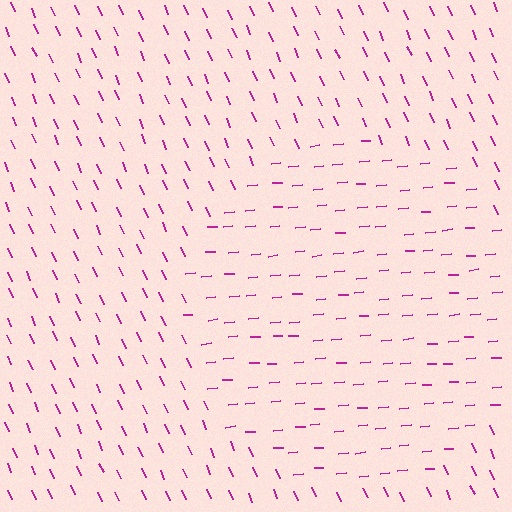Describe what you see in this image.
The image is filled with small magenta line segments. A circle region in the image has lines oriented differently from the surrounding lines, creating a visible texture boundary.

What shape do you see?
I see a circle.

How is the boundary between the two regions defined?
The boundary is defined purely by a change in line orientation (approximately 72 degrees difference). All lines are the same color and thickness.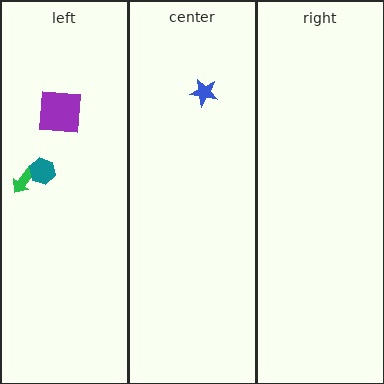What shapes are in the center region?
The blue star.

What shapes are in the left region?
The purple square, the green arrow, the teal hexagon.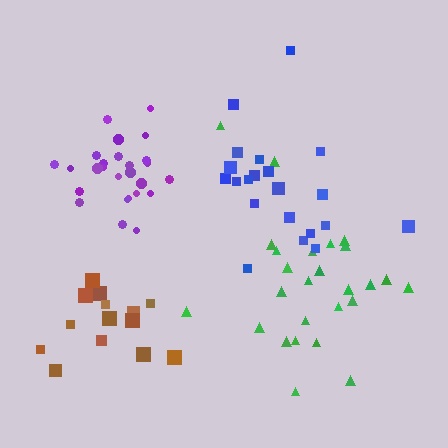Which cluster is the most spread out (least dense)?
Green.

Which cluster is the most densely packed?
Purple.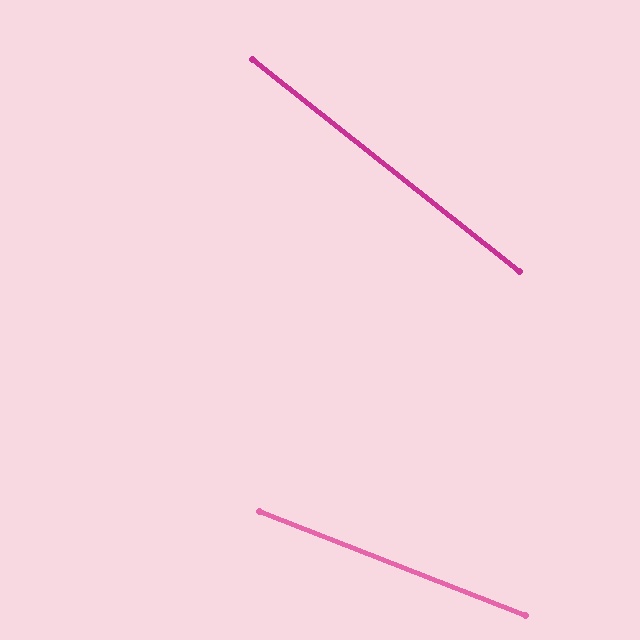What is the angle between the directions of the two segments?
Approximately 17 degrees.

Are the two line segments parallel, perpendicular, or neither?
Neither parallel nor perpendicular — they differ by about 17°.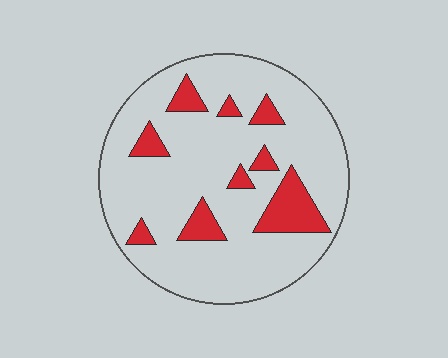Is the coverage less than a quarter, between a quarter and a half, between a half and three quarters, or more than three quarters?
Less than a quarter.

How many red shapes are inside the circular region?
9.